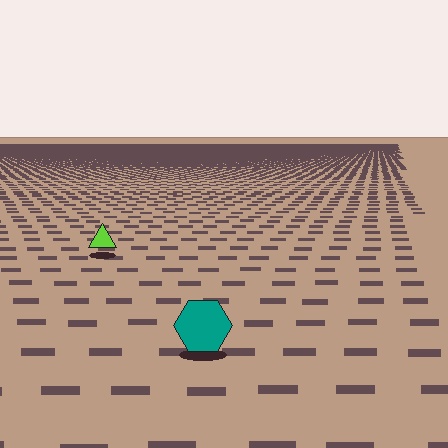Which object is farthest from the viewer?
The lime triangle is farthest from the viewer. It appears smaller and the ground texture around it is denser.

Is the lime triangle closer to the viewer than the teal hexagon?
No. The teal hexagon is closer — you can tell from the texture gradient: the ground texture is coarser near it.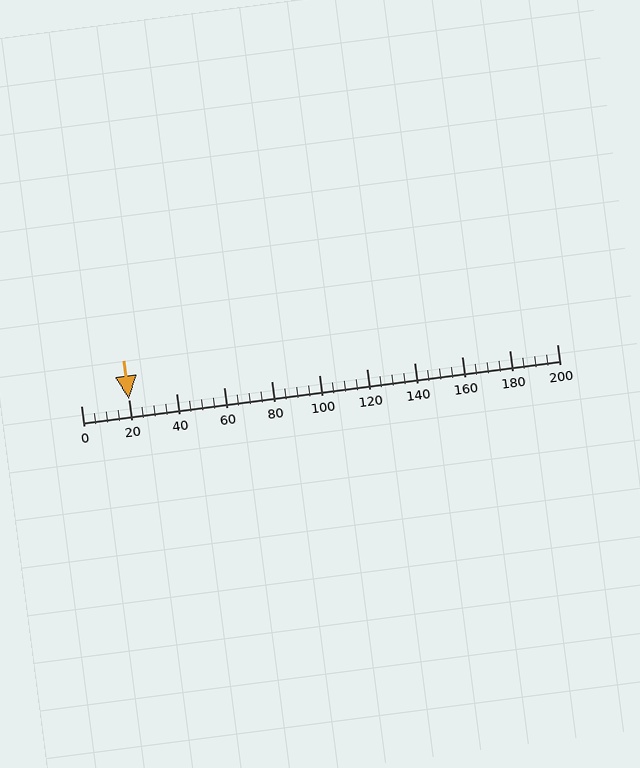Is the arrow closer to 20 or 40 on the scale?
The arrow is closer to 20.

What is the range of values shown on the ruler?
The ruler shows values from 0 to 200.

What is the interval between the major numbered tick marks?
The major tick marks are spaced 20 units apart.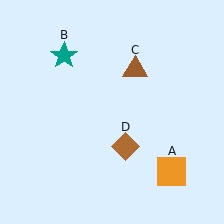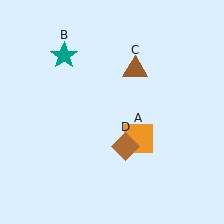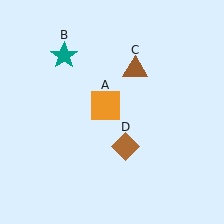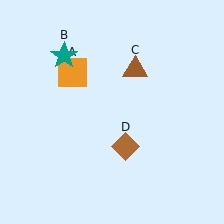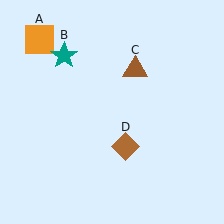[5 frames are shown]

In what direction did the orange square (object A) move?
The orange square (object A) moved up and to the left.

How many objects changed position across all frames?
1 object changed position: orange square (object A).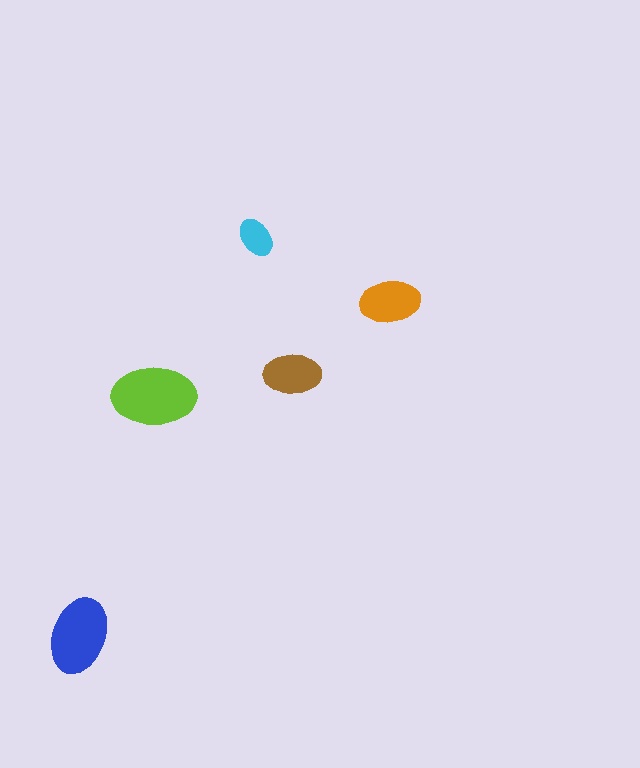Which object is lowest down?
The blue ellipse is bottommost.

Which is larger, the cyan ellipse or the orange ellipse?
The orange one.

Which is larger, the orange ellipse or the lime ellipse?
The lime one.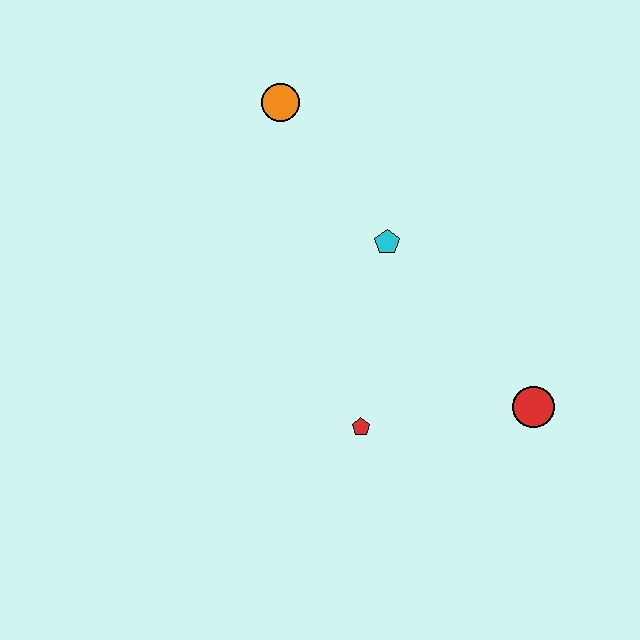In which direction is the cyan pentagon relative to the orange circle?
The cyan pentagon is below the orange circle.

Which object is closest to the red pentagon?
The red circle is closest to the red pentagon.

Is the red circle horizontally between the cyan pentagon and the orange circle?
No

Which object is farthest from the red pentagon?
The orange circle is farthest from the red pentagon.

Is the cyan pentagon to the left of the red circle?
Yes